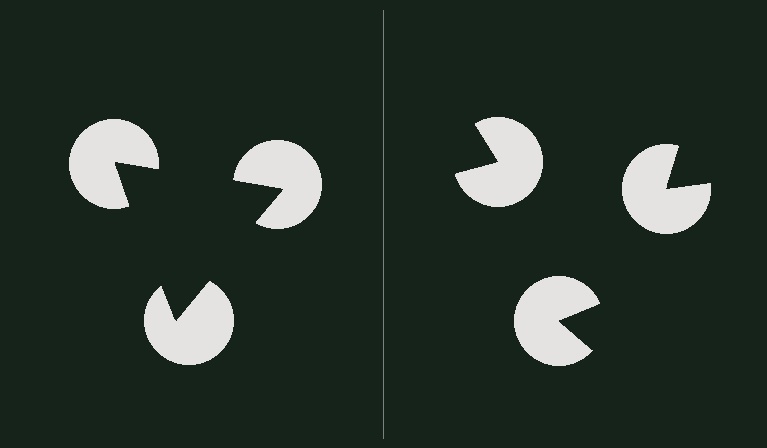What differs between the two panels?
The pac-man discs are positioned identically on both sides; only the wedge orientations differ. On the left they align to a triangle; on the right they are misaligned.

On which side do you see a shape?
An illusory triangle appears on the left side. On the right side the wedge cuts are rotated, so no coherent shape forms.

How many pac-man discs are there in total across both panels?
6 — 3 on each side.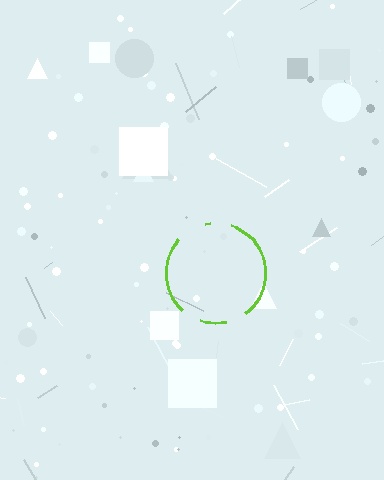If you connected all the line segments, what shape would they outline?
They would outline a circle.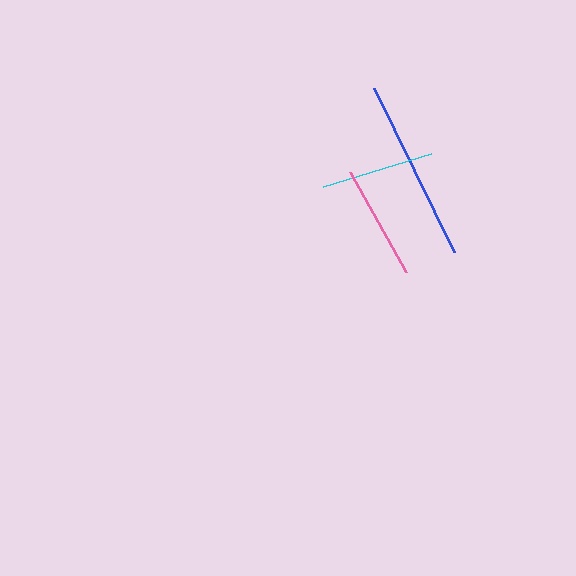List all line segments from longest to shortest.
From longest to shortest: blue, pink, cyan.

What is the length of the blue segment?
The blue segment is approximately 182 pixels long.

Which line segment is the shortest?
The cyan line is the shortest at approximately 113 pixels.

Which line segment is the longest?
The blue line is the longest at approximately 182 pixels.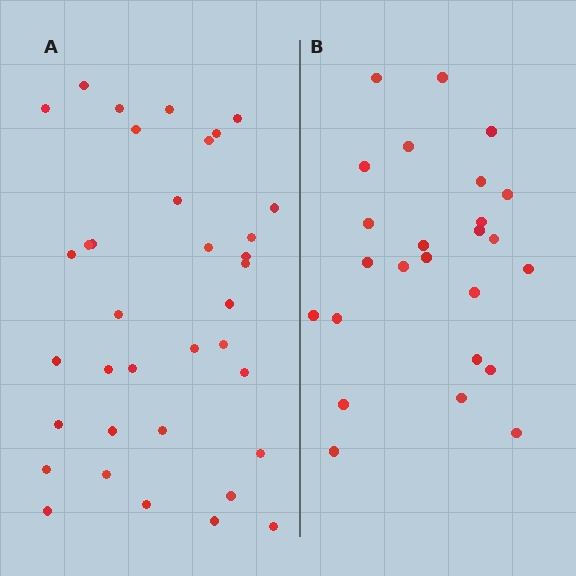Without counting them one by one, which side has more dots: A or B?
Region A (the left region) has more dots.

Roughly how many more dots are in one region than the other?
Region A has roughly 12 or so more dots than region B.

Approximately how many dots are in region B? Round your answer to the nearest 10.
About 20 dots. (The exact count is 25, which rounds to 20.)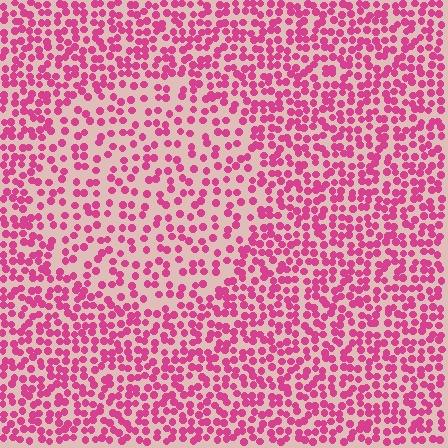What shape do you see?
I see a circle.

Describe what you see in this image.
The image contains small magenta elements arranged at two different densities. A circle-shaped region is visible where the elements are less densely packed than the surrounding area.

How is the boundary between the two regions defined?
The boundary is defined by a change in element density (approximately 1.7x ratio). All elements are the same color, size, and shape.